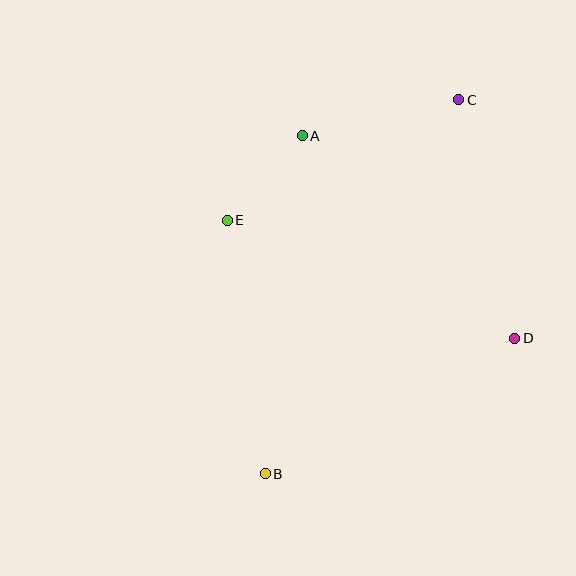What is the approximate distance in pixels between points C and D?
The distance between C and D is approximately 245 pixels.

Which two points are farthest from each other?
Points B and C are farthest from each other.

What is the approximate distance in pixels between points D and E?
The distance between D and E is approximately 311 pixels.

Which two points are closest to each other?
Points A and E are closest to each other.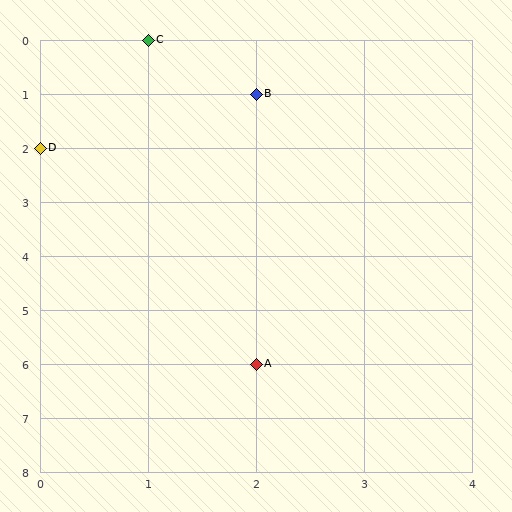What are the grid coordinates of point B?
Point B is at grid coordinates (2, 1).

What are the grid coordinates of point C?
Point C is at grid coordinates (1, 0).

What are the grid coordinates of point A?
Point A is at grid coordinates (2, 6).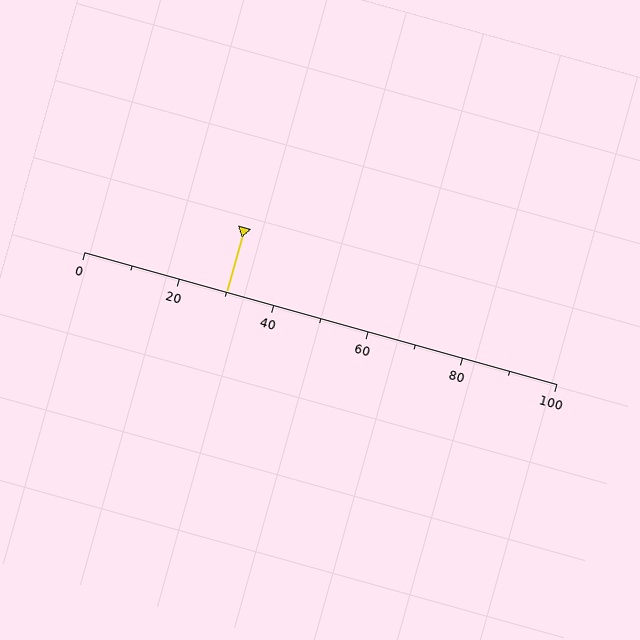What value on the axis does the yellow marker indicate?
The marker indicates approximately 30.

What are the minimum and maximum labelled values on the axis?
The axis runs from 0 to 100.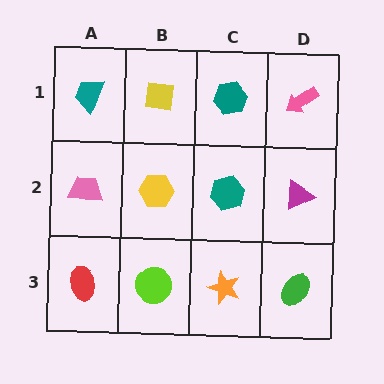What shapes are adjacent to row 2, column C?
A teal hexagon (row 1, column C), an orange star (row 3, column C), a yellow hexagon (row 2, column B), a magenta triangle (row 2, column D).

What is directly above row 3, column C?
A teal hexagon.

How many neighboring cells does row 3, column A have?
2.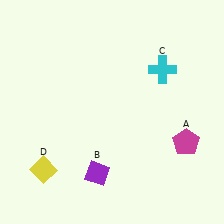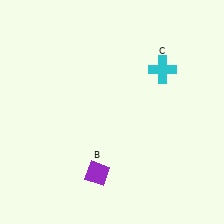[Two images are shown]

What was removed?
The yellow diamond (D), the magenta pentagon (A) were removed in Image 2.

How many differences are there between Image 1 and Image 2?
There are 2 differences between the two images.